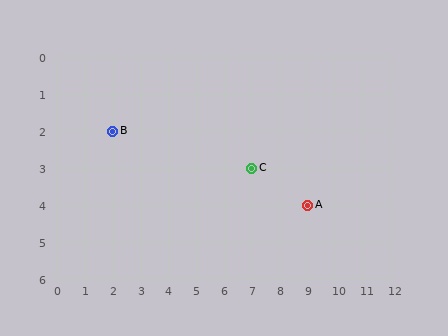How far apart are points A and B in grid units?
Points A and B are 7 columns and 2 rows apart (about 7.3 grid units diagonally).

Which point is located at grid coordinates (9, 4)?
Point A is at (9, 4).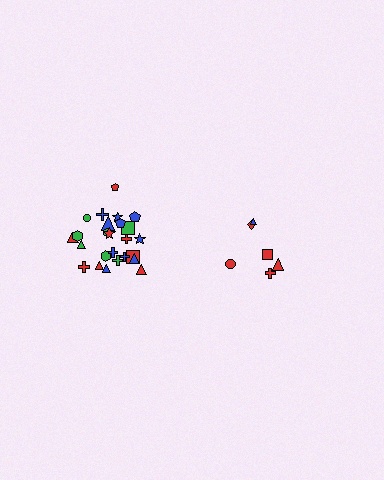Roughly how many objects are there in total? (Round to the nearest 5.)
Roughly 30 objects in total.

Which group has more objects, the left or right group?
The left group.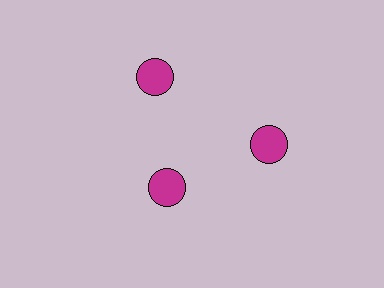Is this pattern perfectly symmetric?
No. The 3 magenta circles are arranged in a ring, but one element near the 7 o'clock position is pulled inward toward the center, breaking the 3-fold rotational symmetry.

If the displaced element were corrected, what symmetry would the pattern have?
It would have 3-fold rotational symmetry — the pattern would map onto itself every 120 degrees.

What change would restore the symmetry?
The symmetry would be restored by moving it outward, back onto the ring so that all 3 circles sit at equal angles and equal distance from the center.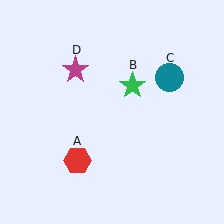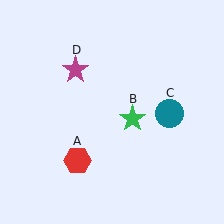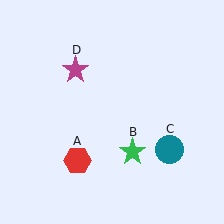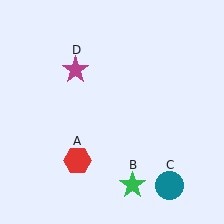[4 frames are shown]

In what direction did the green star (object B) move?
The green star (object B) moved down.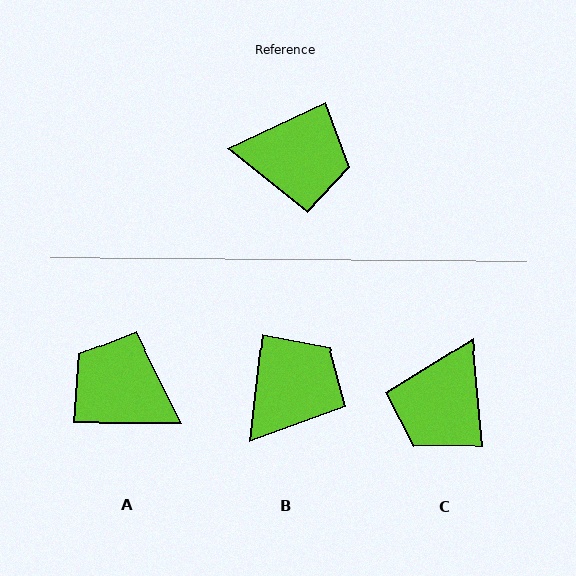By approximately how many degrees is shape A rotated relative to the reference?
Approximately 155 degrees counter-clockwise.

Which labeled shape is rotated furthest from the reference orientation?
A, about 155 degrees away.